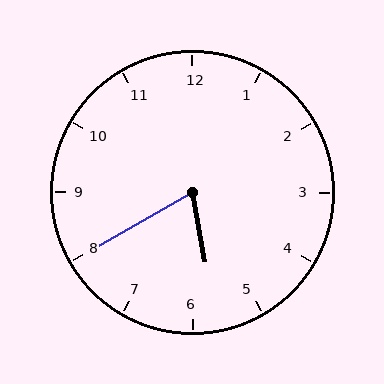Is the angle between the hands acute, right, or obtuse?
It is acute.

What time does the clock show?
5:40.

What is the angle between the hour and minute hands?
Approximately 70 degrees.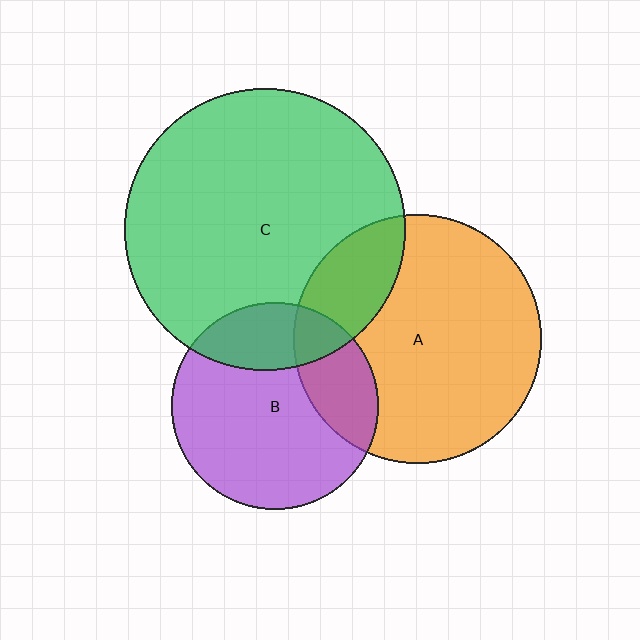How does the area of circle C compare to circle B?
Approximately 1.8 times.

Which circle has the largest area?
Circle C (green).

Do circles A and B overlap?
Yes.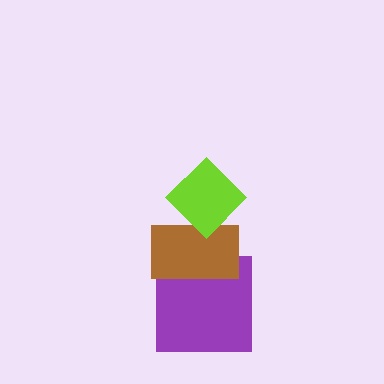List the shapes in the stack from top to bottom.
From top to bottom: the lime diamond, the brown rectangle, the purple square.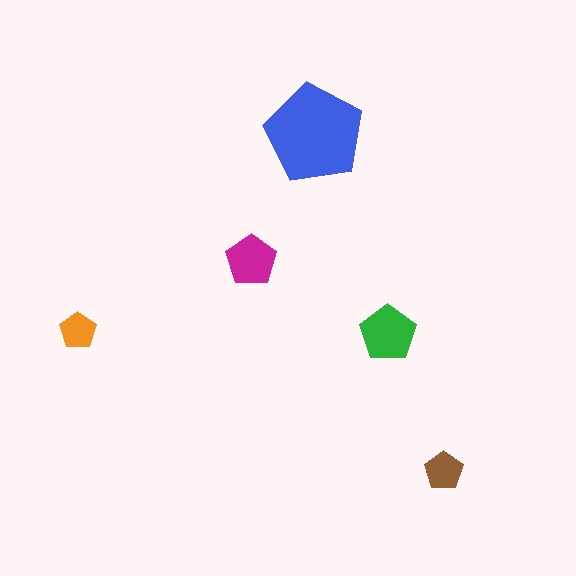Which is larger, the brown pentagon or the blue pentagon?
The blue one.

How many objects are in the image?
There are 5 objects in the image.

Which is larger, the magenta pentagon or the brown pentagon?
The magenta one.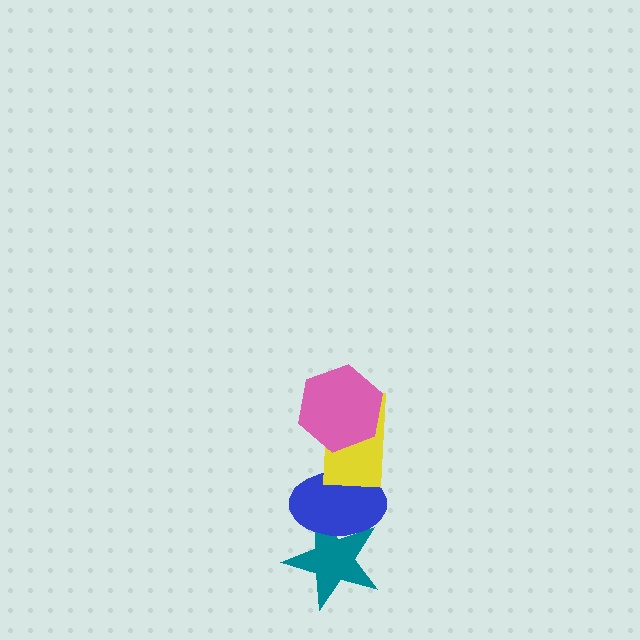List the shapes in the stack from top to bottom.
From top to bottom: the pink hexagon, the yellow rectangle, the blue ellipse, the teal star.